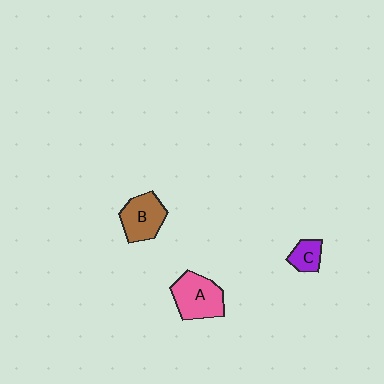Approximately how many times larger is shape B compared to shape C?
Approximately 1.9 times.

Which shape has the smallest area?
Shape C (purple).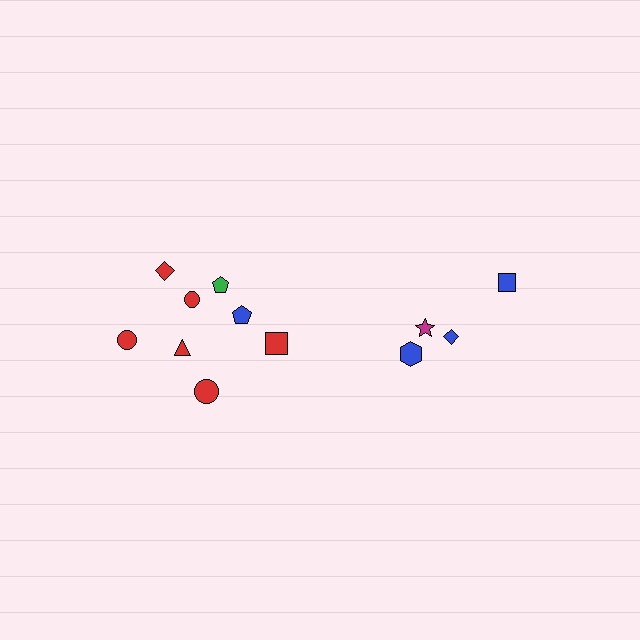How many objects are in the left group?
There are 8 objects.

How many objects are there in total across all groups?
There are 12 objects.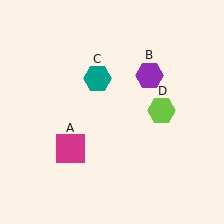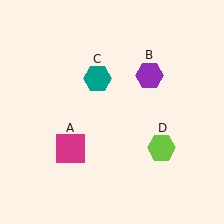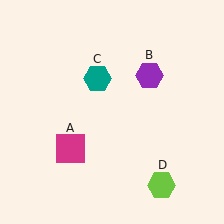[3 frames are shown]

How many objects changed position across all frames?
1 object changed position: lime hexagon (object D).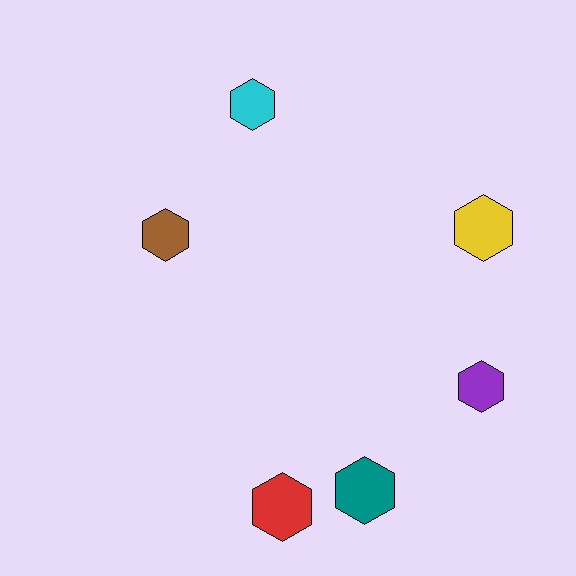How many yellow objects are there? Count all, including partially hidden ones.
There is 1 yellow object.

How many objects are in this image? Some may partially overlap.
There are 6 objects.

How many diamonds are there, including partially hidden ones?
There are no diamonds.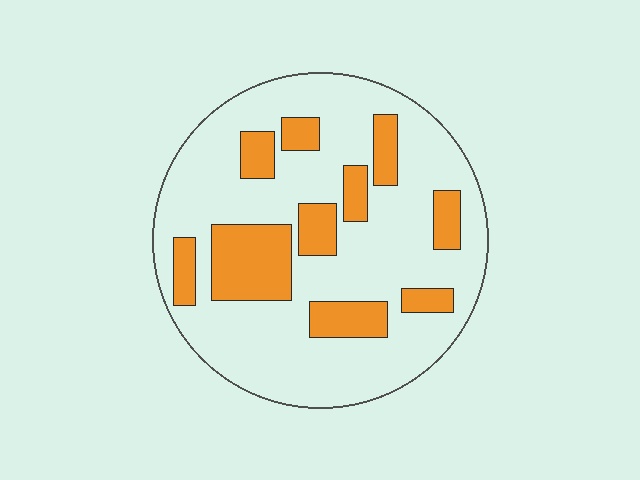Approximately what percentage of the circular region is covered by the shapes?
Approximately 25%.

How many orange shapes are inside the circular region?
10.